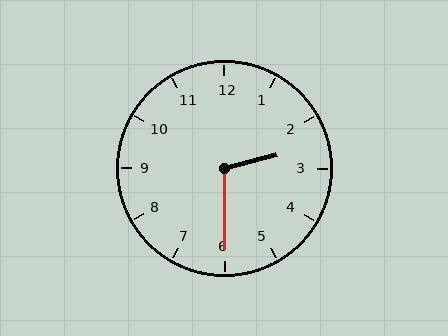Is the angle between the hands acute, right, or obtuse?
It is obtuse.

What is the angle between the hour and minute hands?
Approximately 105 degrees.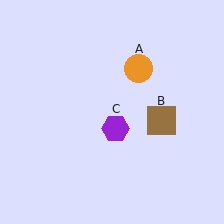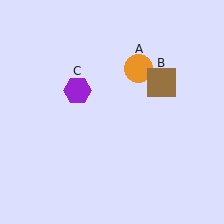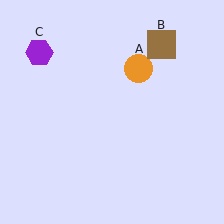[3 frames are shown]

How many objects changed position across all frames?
2 objects changed position: brown square (object B), purple hexagon (object C).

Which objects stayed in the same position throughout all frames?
Orange circle (object A) remained stationary.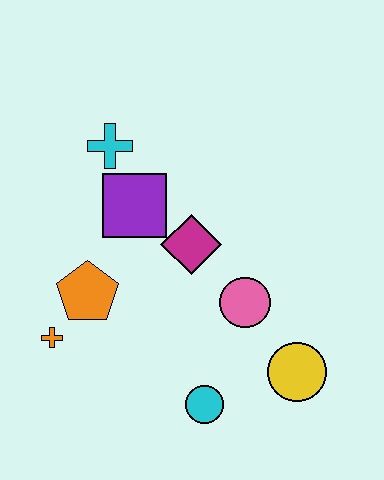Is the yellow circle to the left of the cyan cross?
No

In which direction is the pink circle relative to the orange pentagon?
The pink circle is to the right of the orange pentagon.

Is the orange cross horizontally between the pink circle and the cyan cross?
No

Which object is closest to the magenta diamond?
The purple square is closest to the magenta diamond.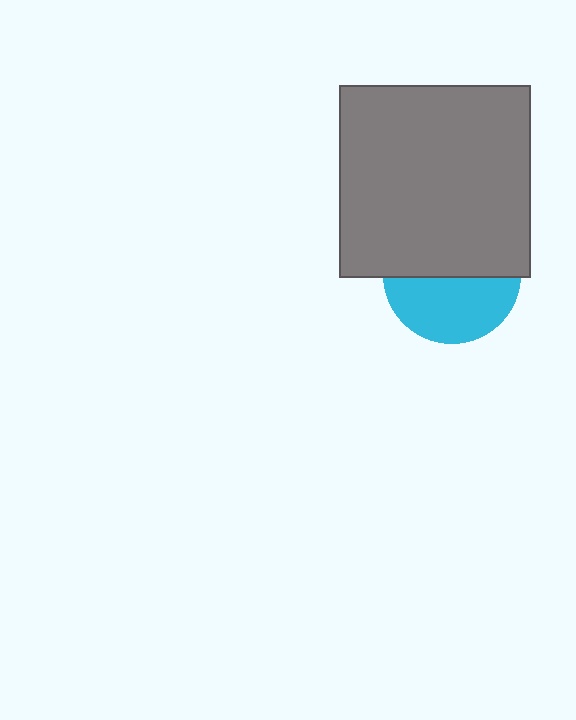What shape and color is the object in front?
The object in front is a gray square.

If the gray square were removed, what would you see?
You would see the complete cyan circle.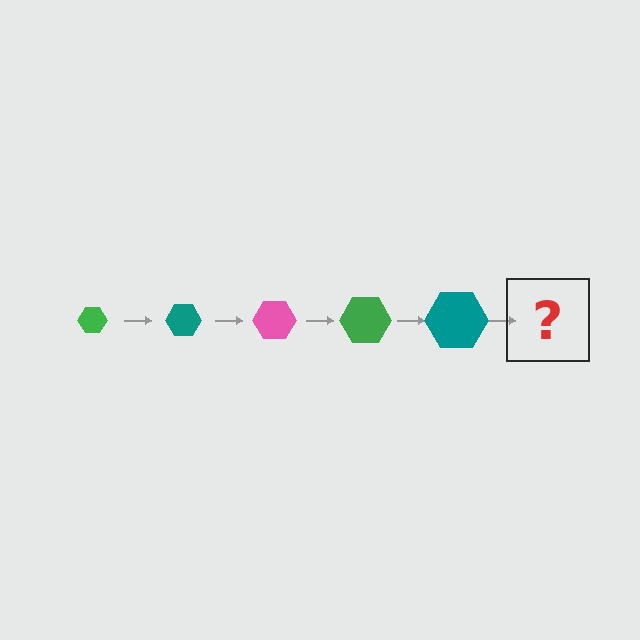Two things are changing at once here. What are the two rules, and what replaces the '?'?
The two rules are that the hexagon grows larger each step and the color cycles through green, teal, and pink. The '?' should be a pink hexagon, larger than the previous one.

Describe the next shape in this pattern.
It should be a pink hexagon, larger than the previous one.